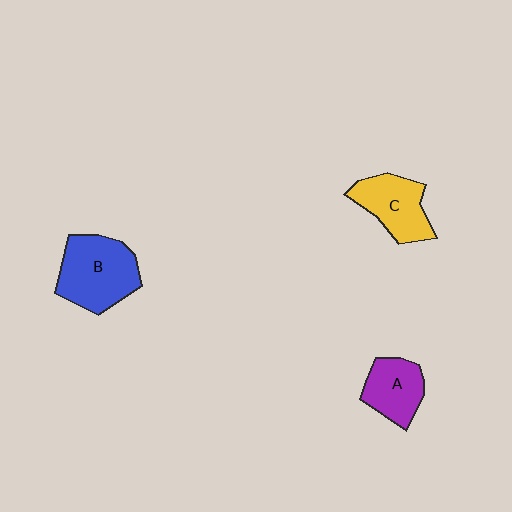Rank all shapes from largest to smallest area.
From largest to smallest: B (blue), C (yellow), A (purple).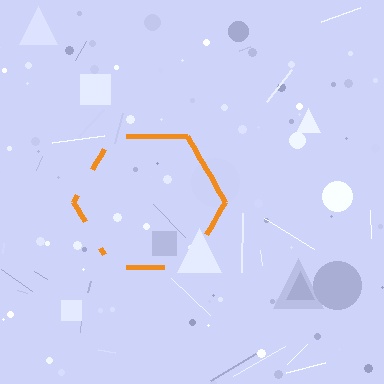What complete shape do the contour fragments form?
The contour fragments form a hexagon.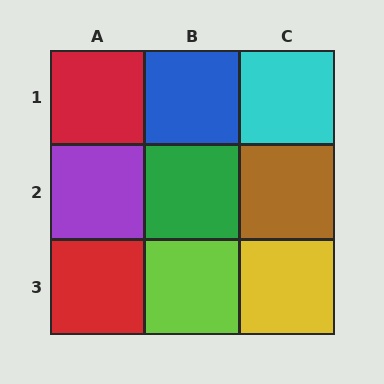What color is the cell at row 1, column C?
Cyan.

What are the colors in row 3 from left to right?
Red, lime, yellow.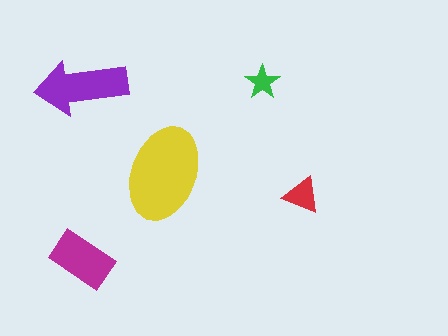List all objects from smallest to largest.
The green star, the red triangle, the magenta rectangle, the purple arrow, the yellow ellipse.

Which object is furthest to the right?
The red triangle is rightmost.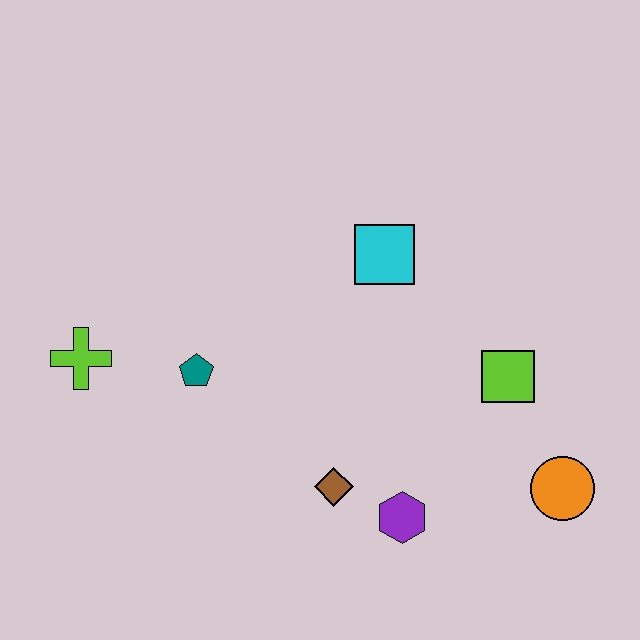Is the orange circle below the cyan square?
Yes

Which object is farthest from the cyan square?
The lime cross is farthest from the cyan square.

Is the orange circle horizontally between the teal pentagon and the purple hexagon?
No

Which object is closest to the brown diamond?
The purple hexagon is closest to the brown diamond.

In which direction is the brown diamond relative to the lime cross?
The brown diamond is to the right of the lime cross.